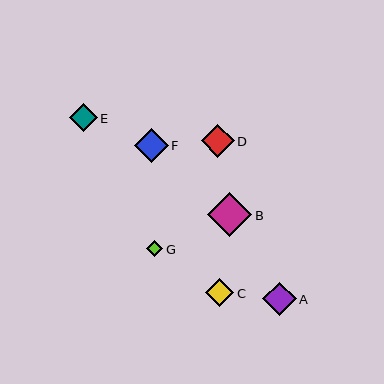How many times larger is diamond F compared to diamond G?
Diamond F is approximately 2.1 times the size of diamond G.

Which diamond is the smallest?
Diamond G is the smallest with a size of approximately 16 pixels.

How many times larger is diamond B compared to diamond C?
Diamond B is approximately 1.5 times the size of diamond C.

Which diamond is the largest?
Diamond B is the largest with a size of approximately 44 pixels.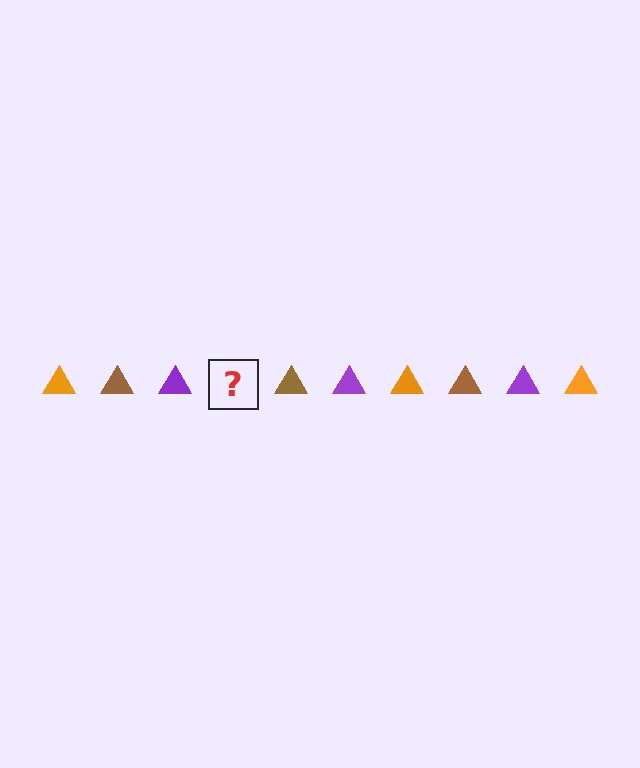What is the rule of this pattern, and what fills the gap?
The rule is that the pattern cycles through orange, brown, purple triangles. The gap should be filled with an orange triangle.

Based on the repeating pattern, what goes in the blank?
The blank should be an orange triangle.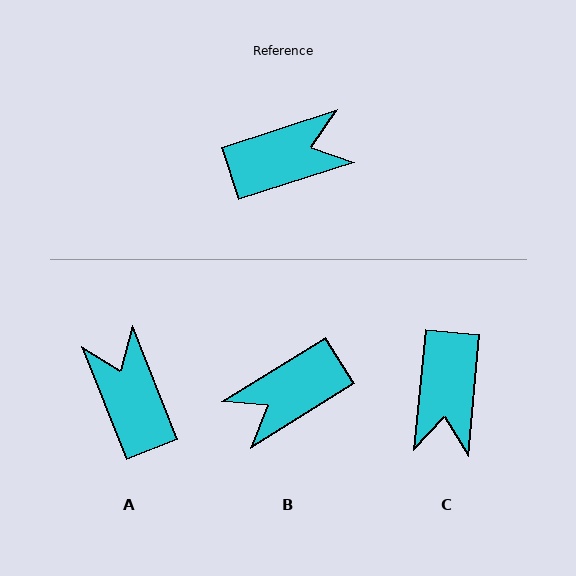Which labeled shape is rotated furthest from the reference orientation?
B, about 166 degrees away.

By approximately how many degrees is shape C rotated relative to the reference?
Approximately 113 degrees clockwise.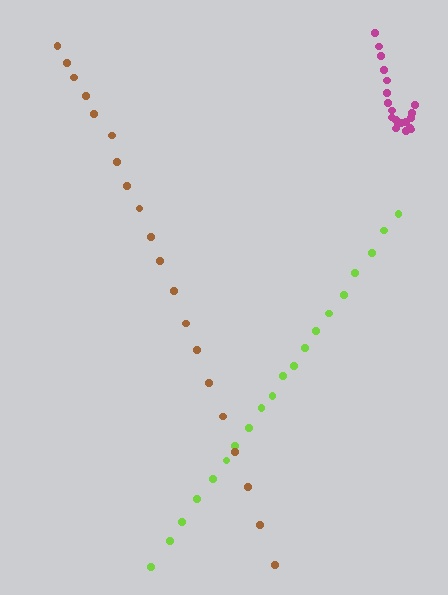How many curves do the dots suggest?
There are 3 distinct paths.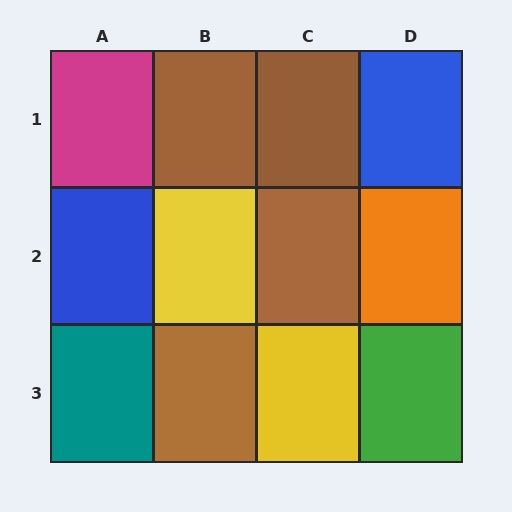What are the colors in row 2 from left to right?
Blue, yellow, brown, orange.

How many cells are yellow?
2 cells are yellow.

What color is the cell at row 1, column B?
Brown.